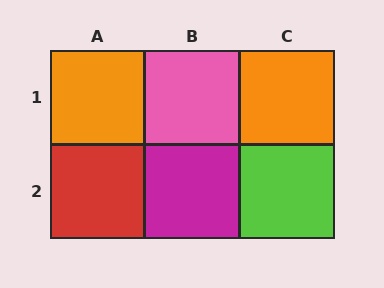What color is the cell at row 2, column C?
Lime.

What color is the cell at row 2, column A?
Red.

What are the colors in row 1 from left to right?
Orange, pink, orange.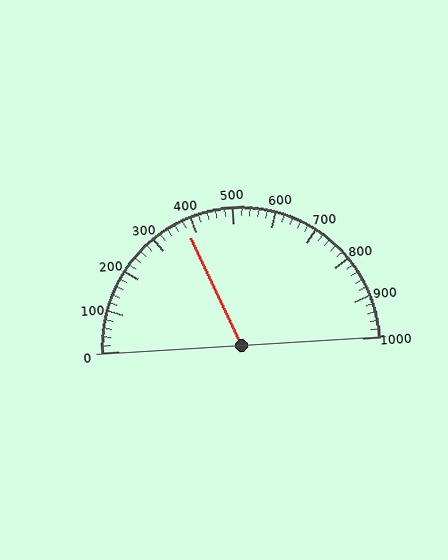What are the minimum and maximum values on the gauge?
The gauge ranges from 0 to 1000.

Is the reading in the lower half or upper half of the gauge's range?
The reading is in the lower half of the range (0 to 1000).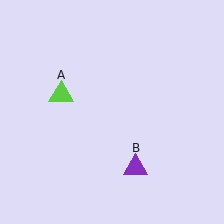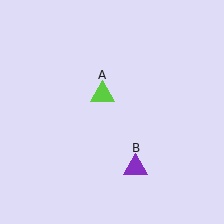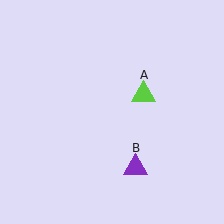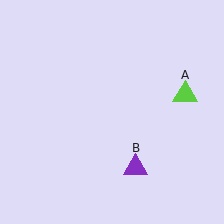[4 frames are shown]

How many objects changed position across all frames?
1 object changed position: lime triangle (object A).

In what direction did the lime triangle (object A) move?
The lime triangle (object A) moved right.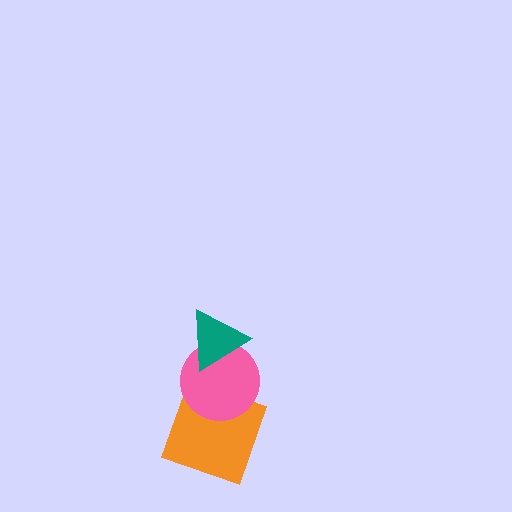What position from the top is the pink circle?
The pink circle is 2nd from the top.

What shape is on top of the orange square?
The pink circle is on top of the orange square.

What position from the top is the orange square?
The orange square is 3rd from the top.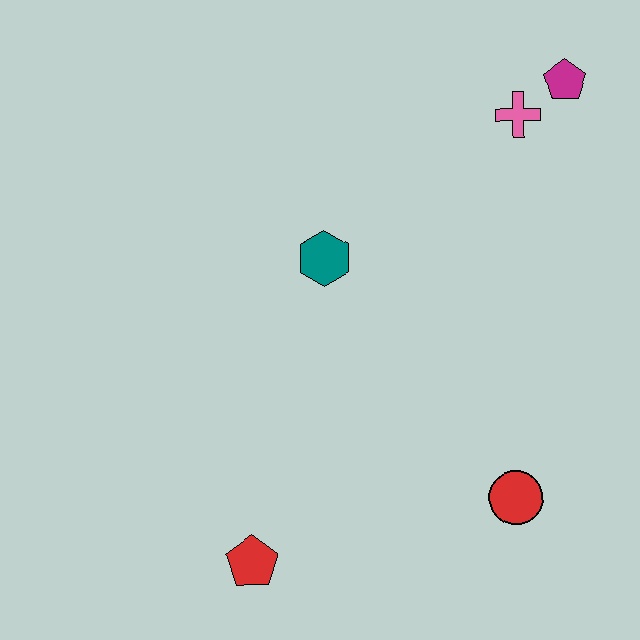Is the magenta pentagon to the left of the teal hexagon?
No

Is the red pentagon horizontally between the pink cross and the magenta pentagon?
No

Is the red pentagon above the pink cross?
No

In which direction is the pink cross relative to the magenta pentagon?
The pink cross is to the left of the magenta pentagon.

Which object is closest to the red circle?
The red pentagon is closest to the red circle.